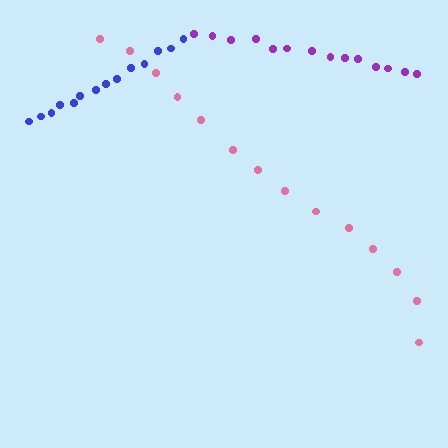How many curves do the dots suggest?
There are 3 distinct paths.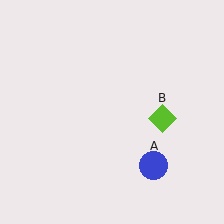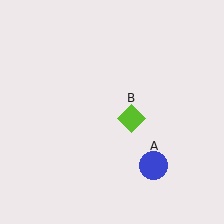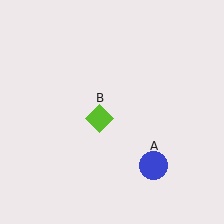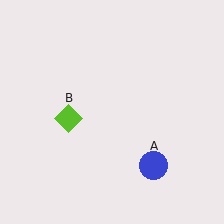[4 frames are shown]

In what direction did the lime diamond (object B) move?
The lime diamond (object B) moved left.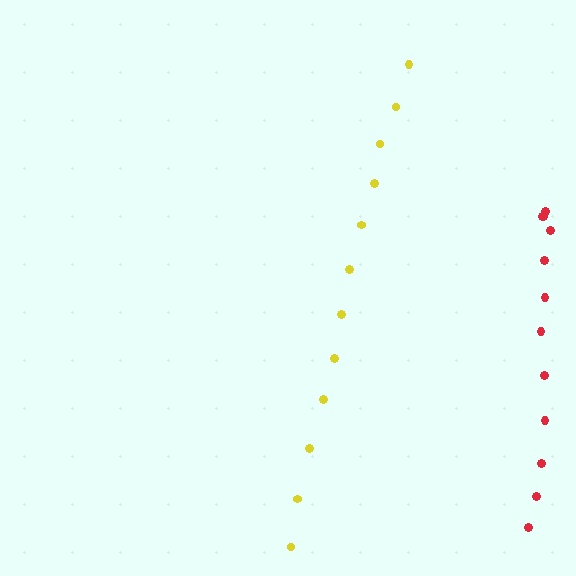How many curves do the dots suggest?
There are 2 distinct paths.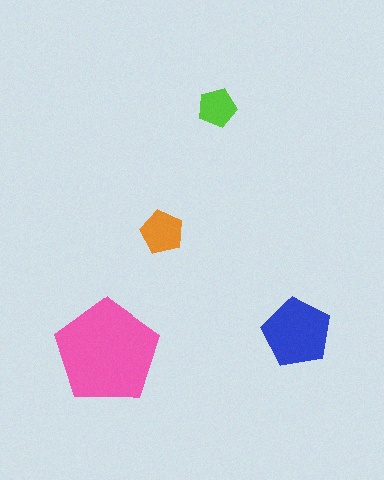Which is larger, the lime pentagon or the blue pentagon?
The blue one.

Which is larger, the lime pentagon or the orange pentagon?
The orange one.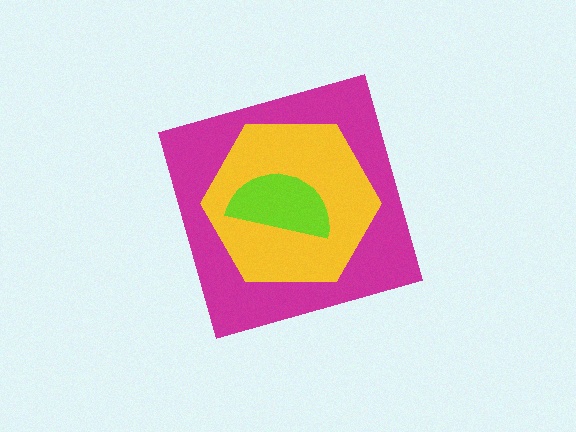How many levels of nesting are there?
3.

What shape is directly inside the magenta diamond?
The yellow hexagon.